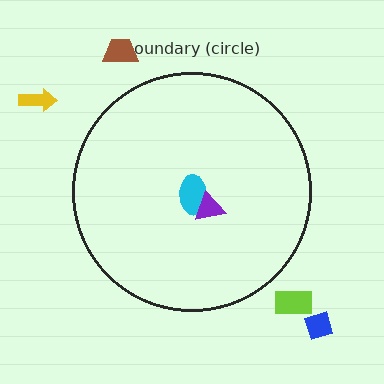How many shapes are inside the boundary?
2 inside, 4 outside.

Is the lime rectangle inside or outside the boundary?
Outside.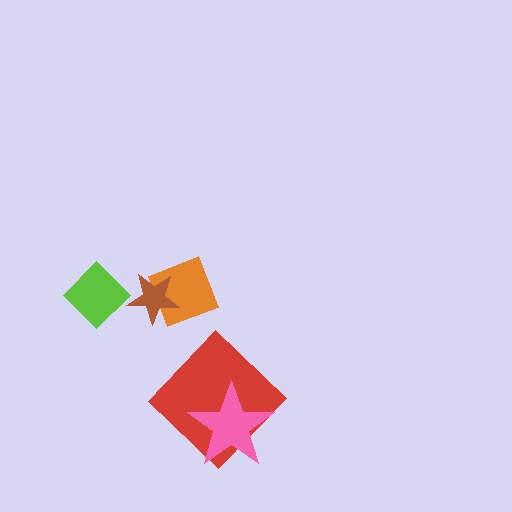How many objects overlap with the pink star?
1 object overlaps with the pink star.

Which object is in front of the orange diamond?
The brown star is in front of the orange diamond.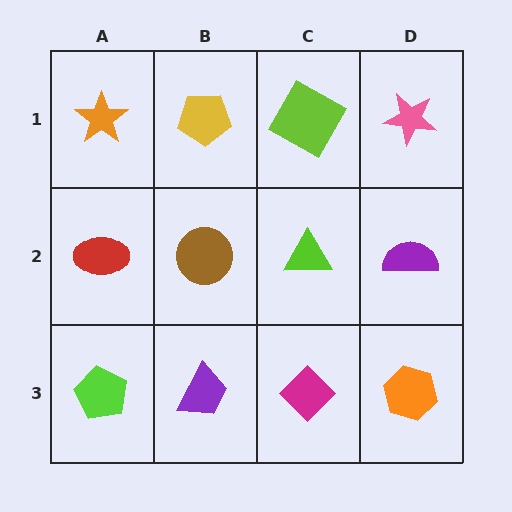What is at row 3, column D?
An orange hexagon.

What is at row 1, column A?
An orange star.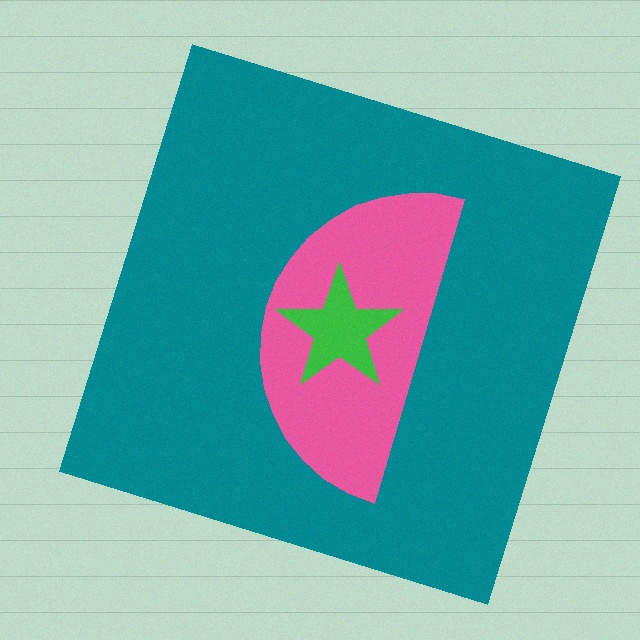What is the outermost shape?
The teal square.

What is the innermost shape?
The green star.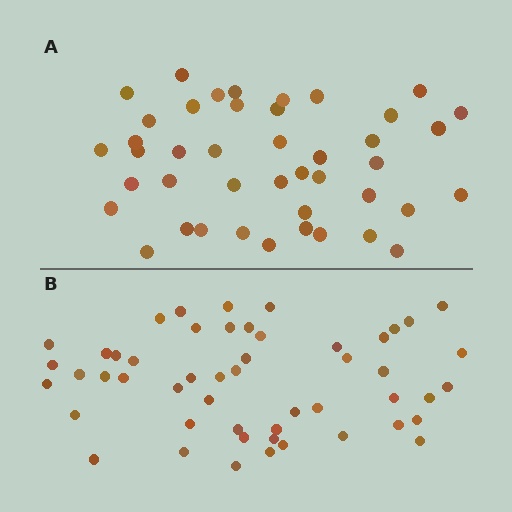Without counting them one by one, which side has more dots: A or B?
Region B (the bottom region) has more dots.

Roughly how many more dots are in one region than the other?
Region B has roughly 8 or so more dots than region A.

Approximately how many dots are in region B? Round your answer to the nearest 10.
About 50 dots. (The exact count is 51, which rounds to 50.)